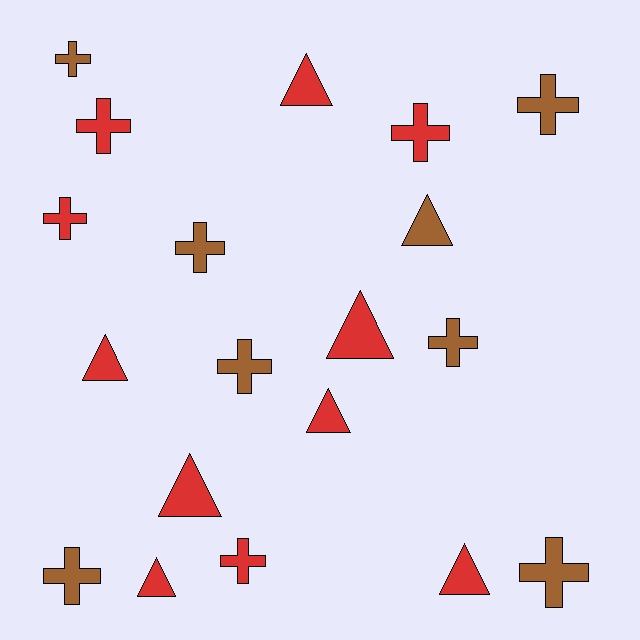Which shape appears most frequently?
Cross, with 11 objects.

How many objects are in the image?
There are 19 objects.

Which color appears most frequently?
Red, with 11 objects.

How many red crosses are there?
There are 4 red crosses.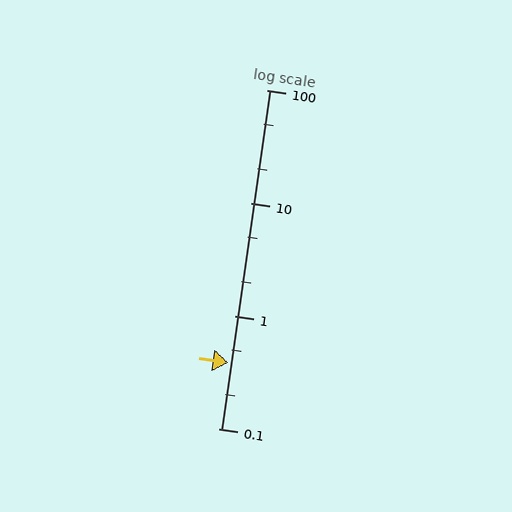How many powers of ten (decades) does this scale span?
The scale spans 3 decades, from 0.1 to 100.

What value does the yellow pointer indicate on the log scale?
The pointer indicates approximately 0.38.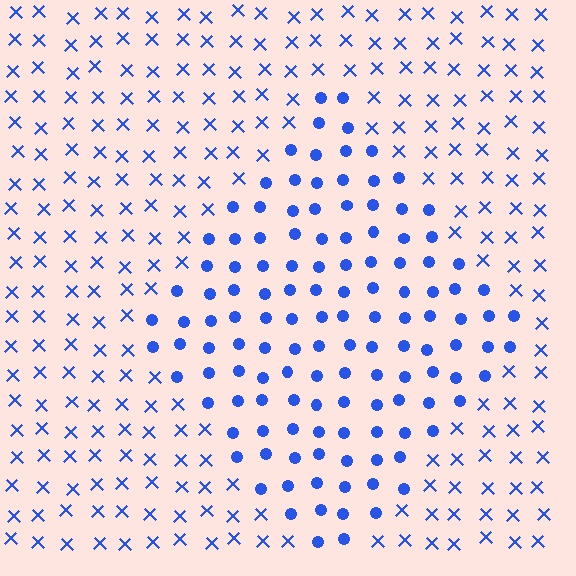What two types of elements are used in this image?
The image uses circles inside the diamond region and X marks outside it.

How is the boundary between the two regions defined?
The boundary is defined by a change in element shape: circles inside vs. X marks outside. All elements share the same color and spacing.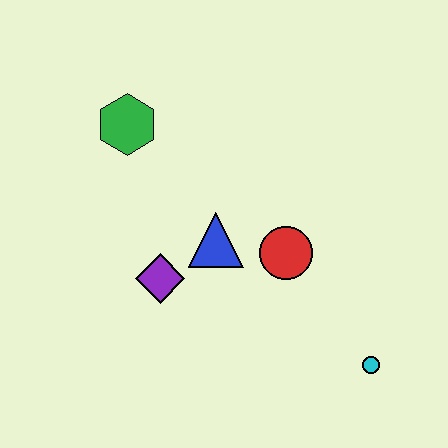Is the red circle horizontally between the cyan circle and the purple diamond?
Yes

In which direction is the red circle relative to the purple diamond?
The red circle is to the right of the purple diamond.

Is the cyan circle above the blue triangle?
No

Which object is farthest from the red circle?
The green hexagon is farthest from the red circle.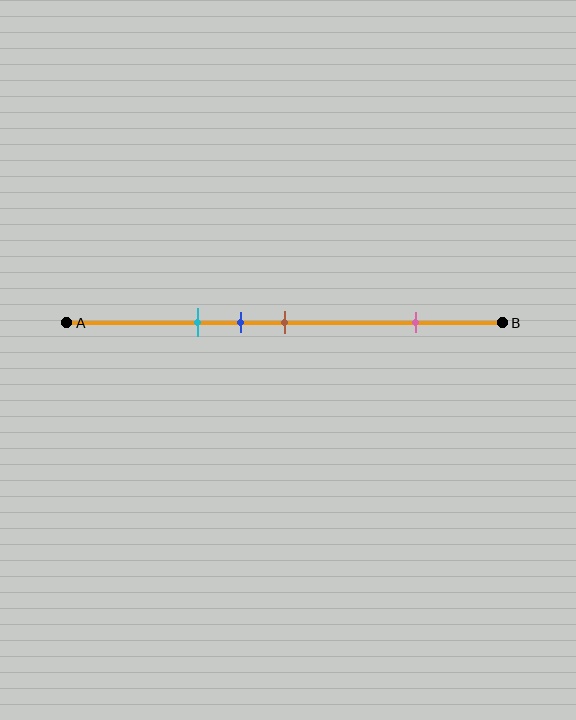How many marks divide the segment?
There are 4 marks dividing the segment.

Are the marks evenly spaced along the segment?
No, the marks are not evenly spaced.